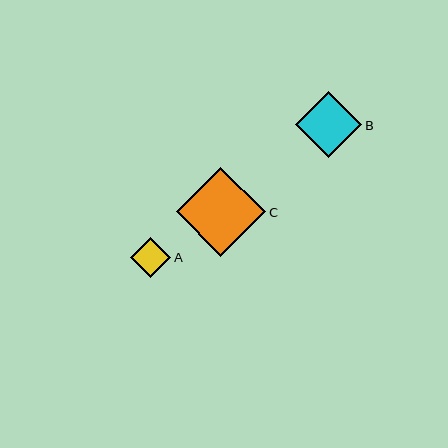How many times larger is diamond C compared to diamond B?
Diamond C is approximately 1.3 times the size of diamond B.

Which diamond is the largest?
Diamond C is the largest with a size of approximately 89 pixels.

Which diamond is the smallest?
Diamond A is the smallest with a size of approximately 40 pixels.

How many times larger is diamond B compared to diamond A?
Diamond B is approximately 1.7 times the size of diamond A.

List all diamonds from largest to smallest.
From largest to smallest: C, B, A.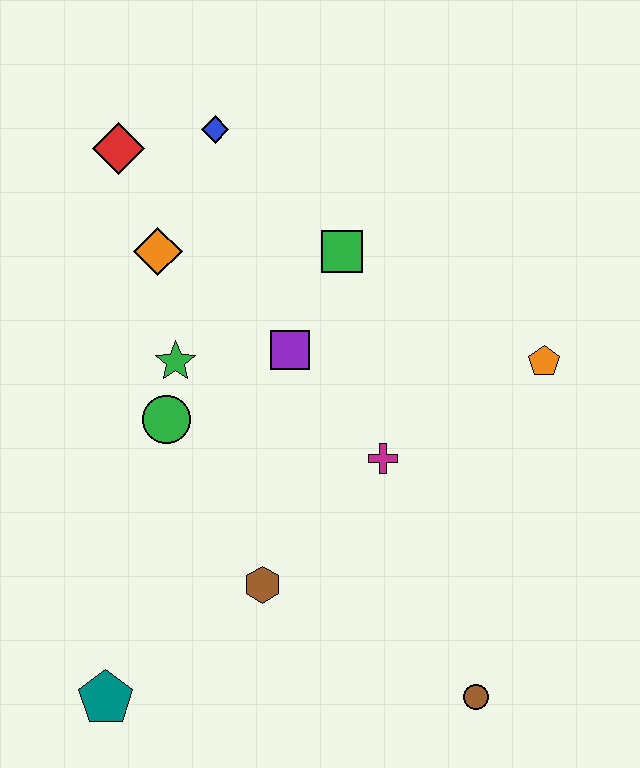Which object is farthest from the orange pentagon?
The teal pentagon is farthest from the orange pentagon.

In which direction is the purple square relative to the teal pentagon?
The purple square is above the teal pentagon.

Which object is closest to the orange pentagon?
The magenta cross is closest to the orange pentagon.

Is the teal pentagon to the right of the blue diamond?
No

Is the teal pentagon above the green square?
No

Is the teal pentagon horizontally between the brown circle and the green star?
No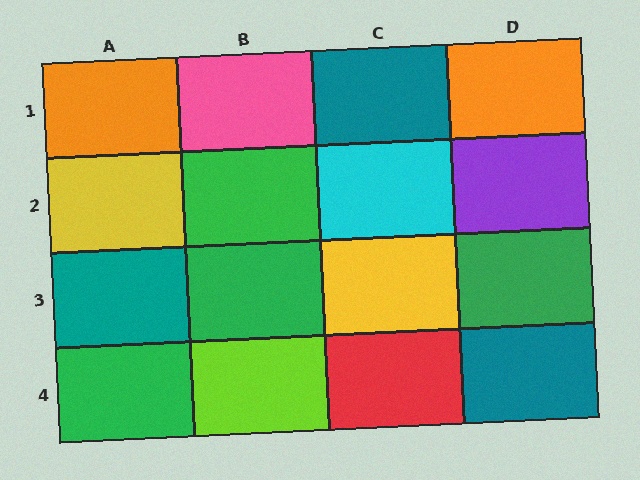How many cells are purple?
1 cell is purple.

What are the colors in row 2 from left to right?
Yellow, green, cyan, purple.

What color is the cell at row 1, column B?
Pink.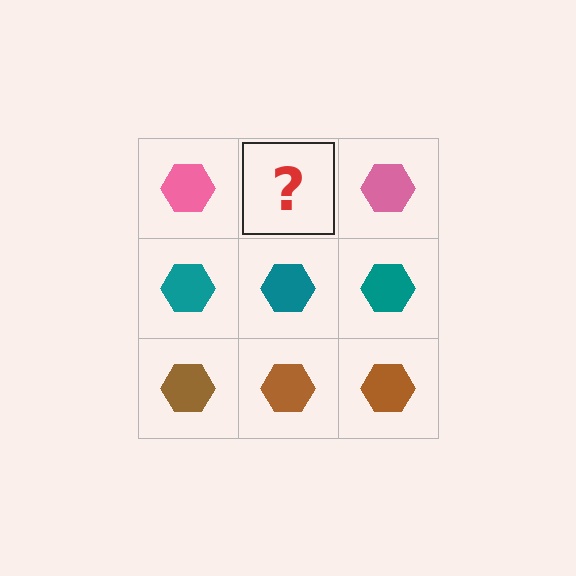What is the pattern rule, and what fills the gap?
The rule is that each row has a consistent color. The gap should be filled with a pink hexagon.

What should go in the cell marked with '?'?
The missing cell should contain a pink hexagon.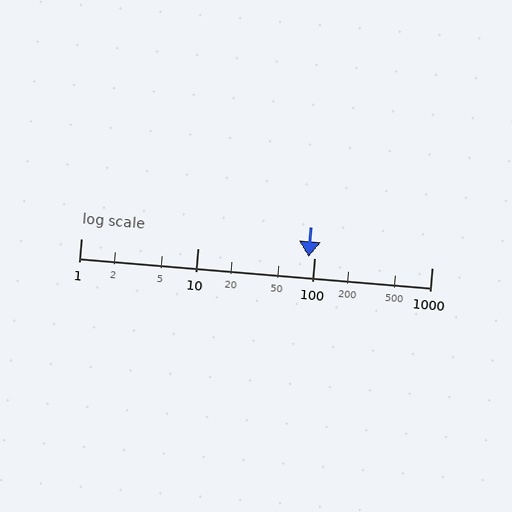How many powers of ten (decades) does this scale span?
The scale spans 3 decades, from 1 to 1000.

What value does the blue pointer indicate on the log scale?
The pointer indicates approximately 88.